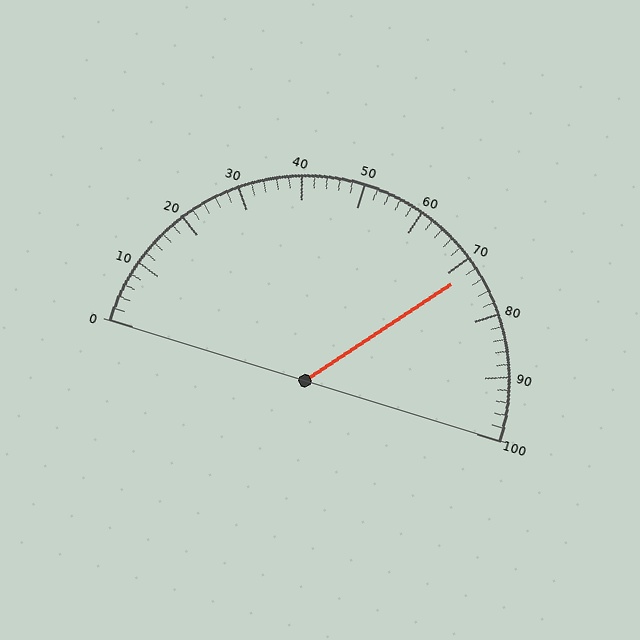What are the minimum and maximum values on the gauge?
The gauge ranges from 0 to 100.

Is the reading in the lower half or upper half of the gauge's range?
The reading is in the upper half of the range (0 to 100).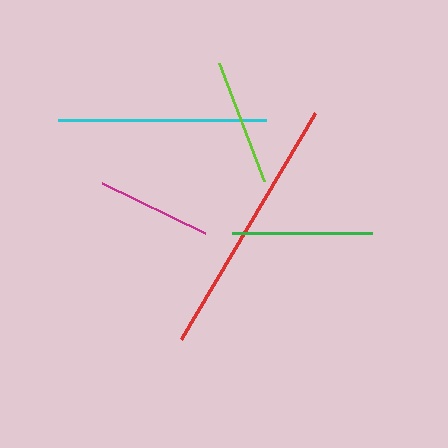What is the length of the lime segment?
The lime segment is approximately 126 pixels long.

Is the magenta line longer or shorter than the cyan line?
The cyan line is longer than the magenta line.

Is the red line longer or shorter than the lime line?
The red line is longer than the lime line.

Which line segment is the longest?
The red line is the longest at approximately 262 pixels.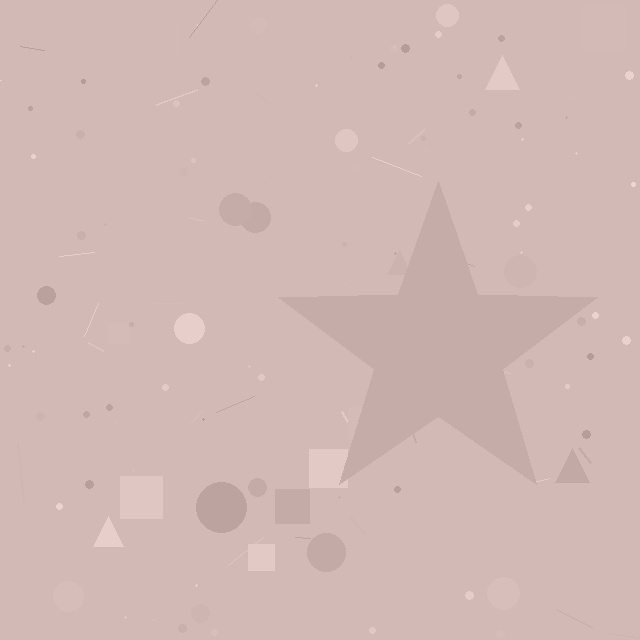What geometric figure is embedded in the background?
A star is embedded in the background.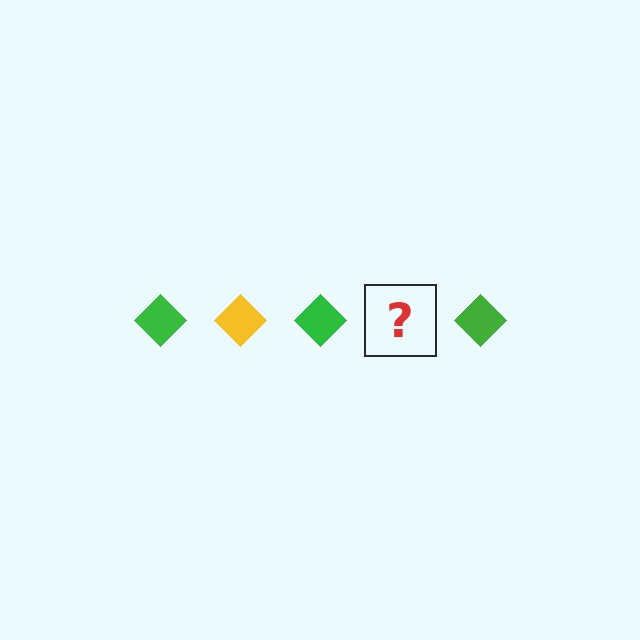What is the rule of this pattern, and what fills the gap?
The rule is that the pattern cycles through green, yellow diamonds. The gap should be filled with a yellow diamond.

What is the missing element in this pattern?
The missing element is a yellow diamond.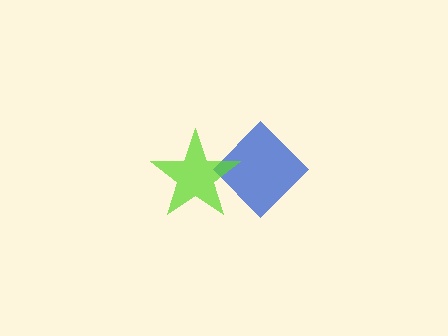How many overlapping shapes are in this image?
There are 2 overlapping shapes in the image.